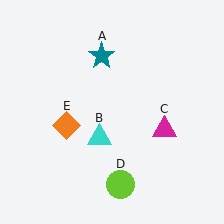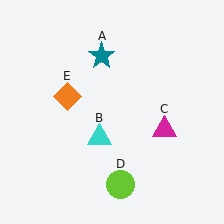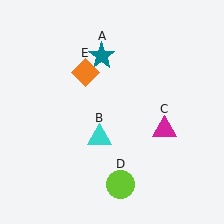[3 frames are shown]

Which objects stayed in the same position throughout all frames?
Teal star (object A) and cyan triangle (object B) and magenta triangle (object C) and lime circle (object D) remained stationary.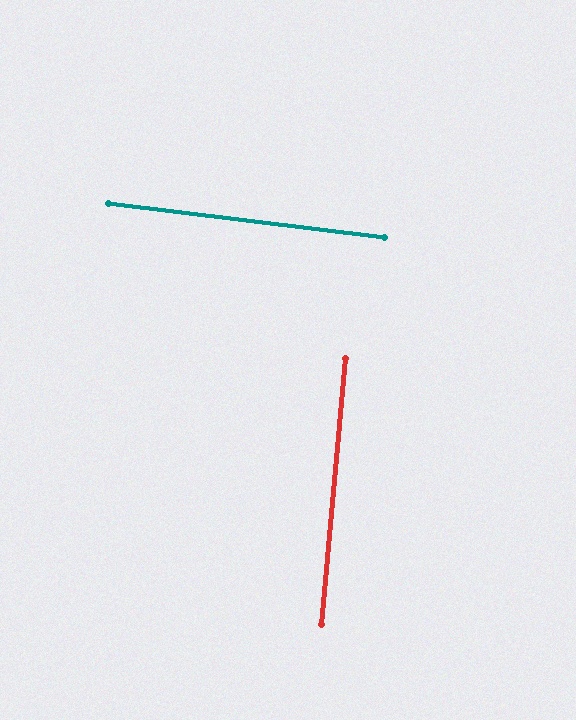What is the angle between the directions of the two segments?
Approximately 88 degrees.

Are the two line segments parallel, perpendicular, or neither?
Perpendicular — they meet at approximately 88°.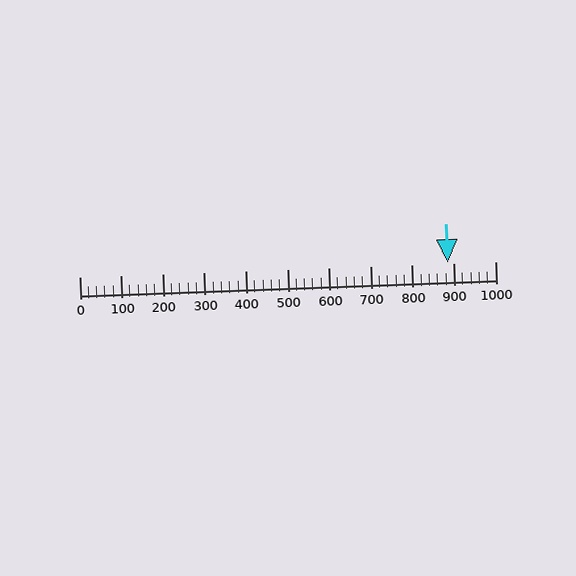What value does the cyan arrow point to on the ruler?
The cyan arrow points to approximately 886.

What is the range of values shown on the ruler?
The ruler shows values from 0 to 1000.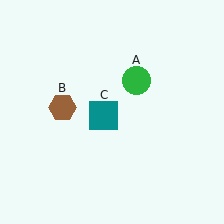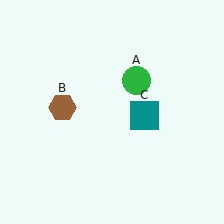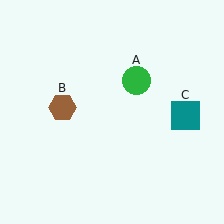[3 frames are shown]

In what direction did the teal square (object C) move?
The teal square (object C) moved right.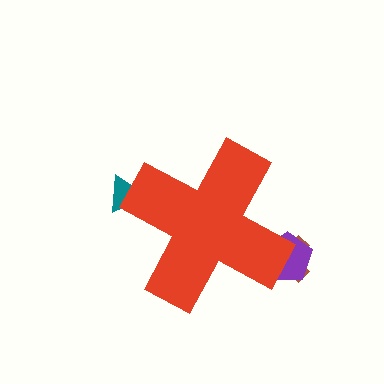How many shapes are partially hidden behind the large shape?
3 shapes are partially hidden.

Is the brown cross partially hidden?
Yes, the brown cross is partially hidden behind the red cross.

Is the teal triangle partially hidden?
Yes, the teal triangle is partially hidden behind the red cross.